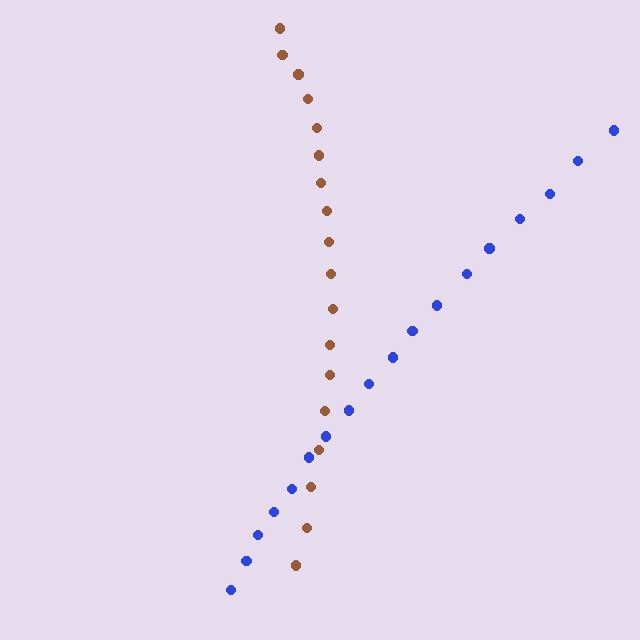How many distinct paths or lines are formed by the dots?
There are 2 distinct paths.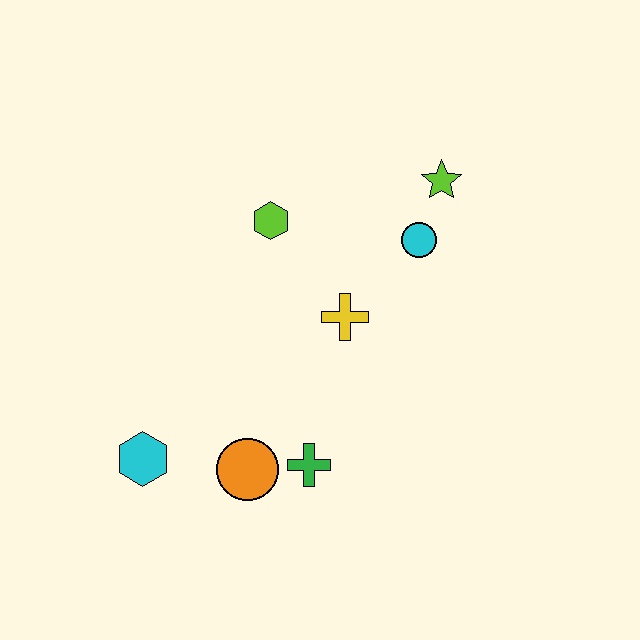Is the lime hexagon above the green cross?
Yes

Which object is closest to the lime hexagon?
The yellow cross is closest to the lime hexagon.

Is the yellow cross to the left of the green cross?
No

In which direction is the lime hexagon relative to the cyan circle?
The lime hexagon is to the left of the cyan circle.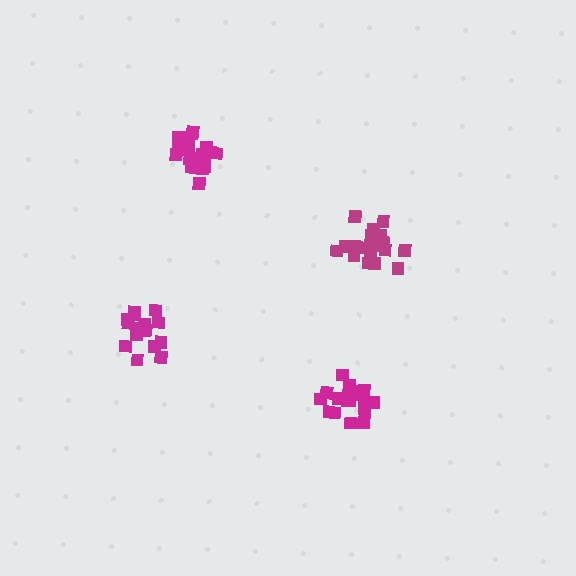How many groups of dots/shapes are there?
There are 4 groups.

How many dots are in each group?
Group 1: 19 dots, Group 2: 18 dots, Group 3: 20 dots, Group 4: 19 dots (76 total).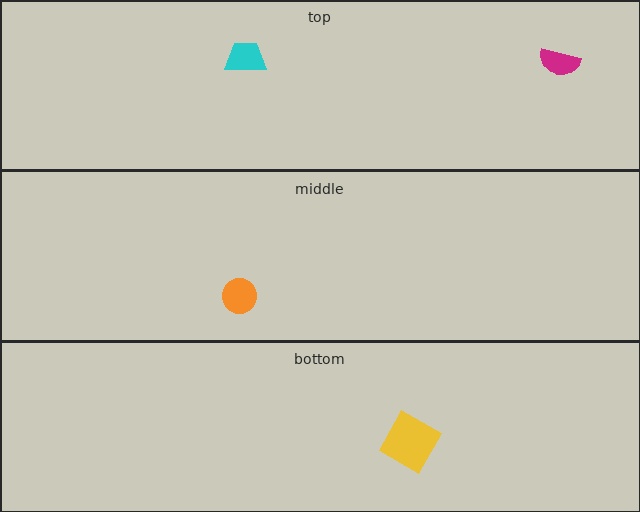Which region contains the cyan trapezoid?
The top region.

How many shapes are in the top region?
2.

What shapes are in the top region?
The magenta semicircle, the cyan trapezoid.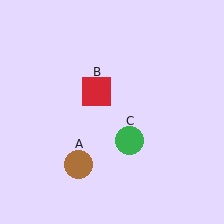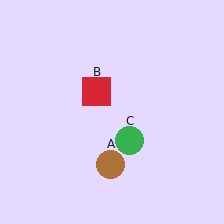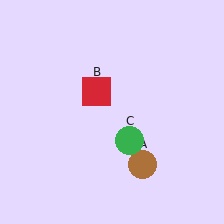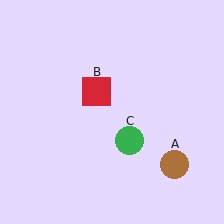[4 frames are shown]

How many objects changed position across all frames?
1 object changed position: brown circle (object A).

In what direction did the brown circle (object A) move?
The brown circle (object A) moved right.